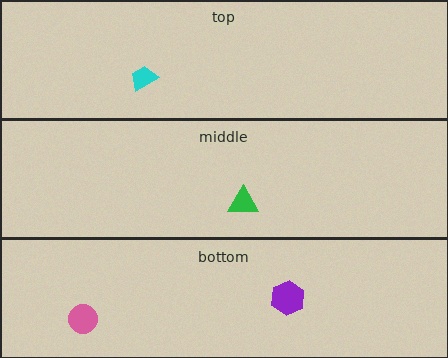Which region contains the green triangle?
The middle region.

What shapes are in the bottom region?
The pink circle, the purple hexagon.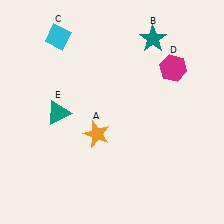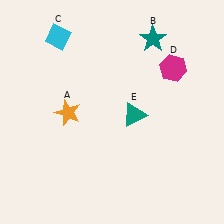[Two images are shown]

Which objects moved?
The objects that moved are: the orange star (A), the teal triangle (E).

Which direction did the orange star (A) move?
The orange star (A) moved left.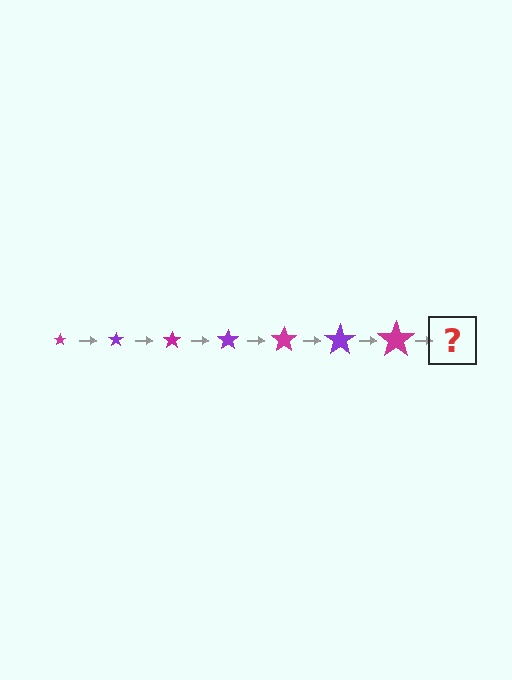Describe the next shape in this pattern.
It should be a purple star, larger than the previous one.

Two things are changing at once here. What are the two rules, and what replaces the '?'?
The two rules are that the star grows larger each step and the color cycles through magenta and purple. The '?' should be a purple star, larger than the previous one.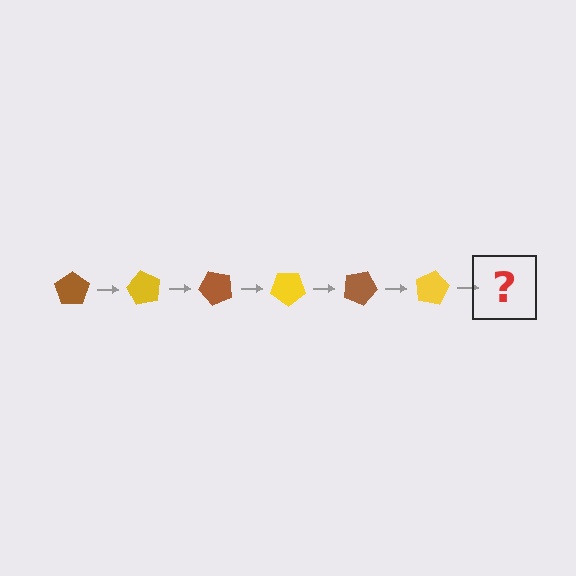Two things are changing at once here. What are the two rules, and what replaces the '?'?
The two rules are that it rotates 60 degrees each step and the color cycles through brown and yellow. The '?' should be a brown pentagon, rotated 360 degrees from the start.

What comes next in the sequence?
The next element should be a brown pentagon, rotated 360 degrees from the start.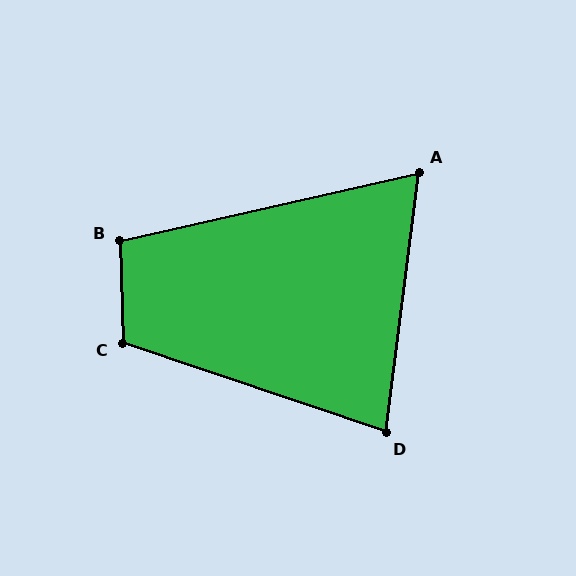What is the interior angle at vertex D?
Approximately 79 degrees (acute).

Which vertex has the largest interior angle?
C, at approximately 110 degrees.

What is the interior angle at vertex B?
Approximately 101 degrees (obtuse).